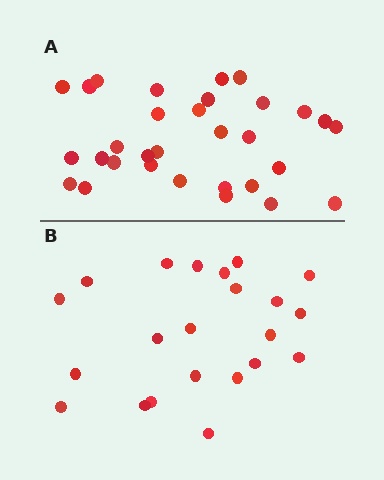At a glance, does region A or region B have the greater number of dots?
Region A (the top region) has more dots.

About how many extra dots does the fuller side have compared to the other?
Region A has roughly 8 or so more dots than region B.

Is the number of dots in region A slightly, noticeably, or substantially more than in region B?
Region A has noticeably more, but not dramatically so. The ratio is roughly 1.4 to 1.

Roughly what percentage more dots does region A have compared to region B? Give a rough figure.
About 40% more.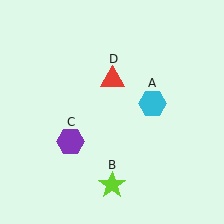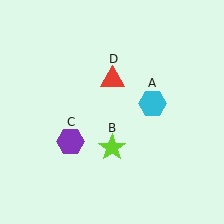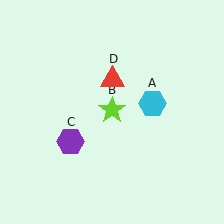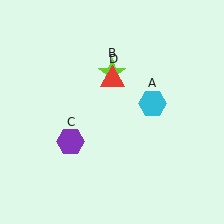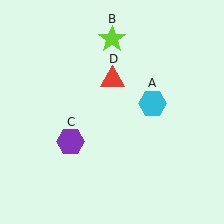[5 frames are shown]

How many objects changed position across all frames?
1 object changed position: lime star (object B).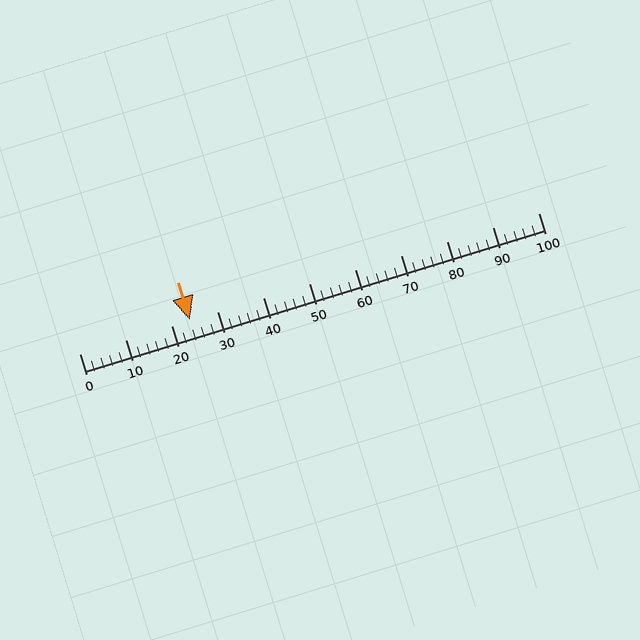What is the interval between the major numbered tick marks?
The major tick marks are spaced 10 units apart.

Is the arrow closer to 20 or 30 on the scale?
The arrow is closer to 20.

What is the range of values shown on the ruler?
The ruler shows values from 0 to 100.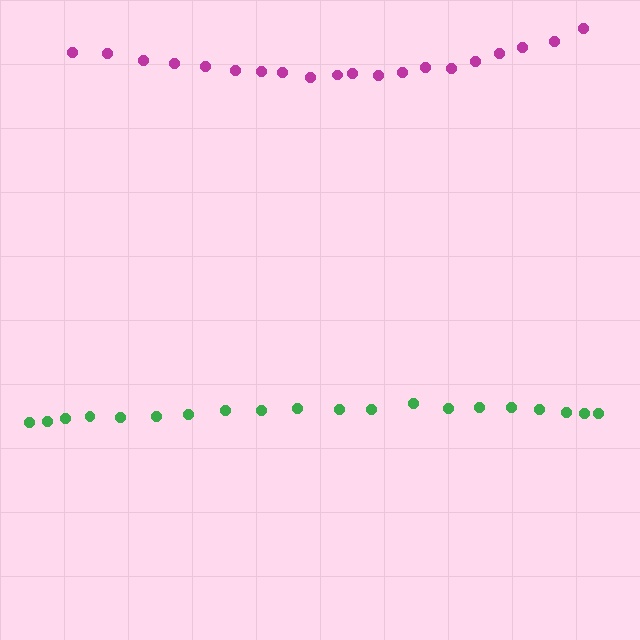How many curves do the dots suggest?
There are 2 distinct paths.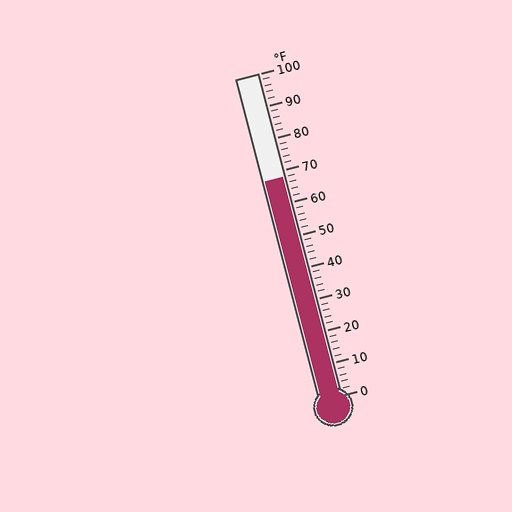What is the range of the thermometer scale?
The thermometer scale ranges from 0°F to 100°F.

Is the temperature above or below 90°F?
The temperature is below 90°F.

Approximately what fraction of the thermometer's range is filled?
The thermometer is filled to approximately 70% of its range.